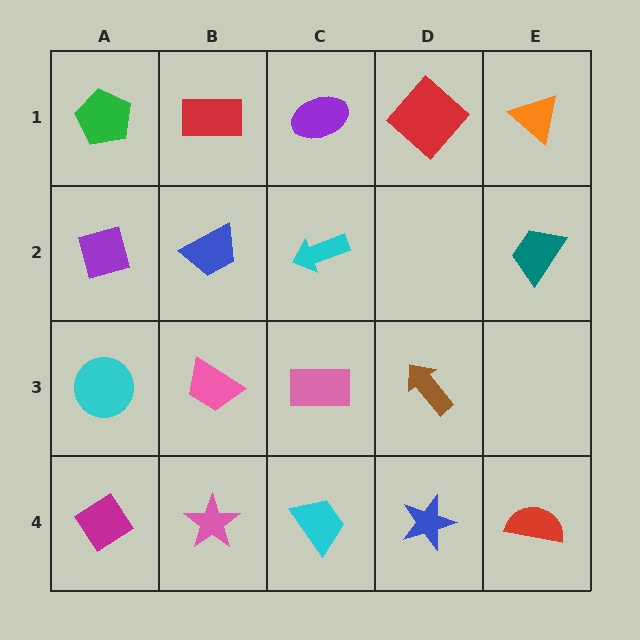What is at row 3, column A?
A cyan circle.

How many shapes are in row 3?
4 shapes.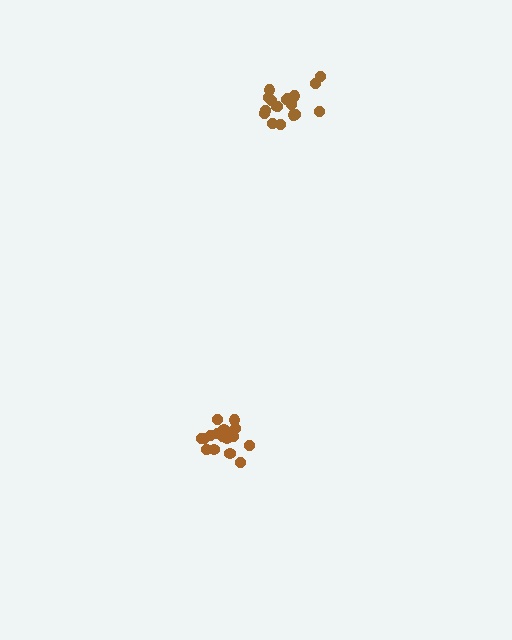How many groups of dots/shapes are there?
There are 2 groups.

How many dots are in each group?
Group 1: 18 dots, Group 2: 17 dots (35 total).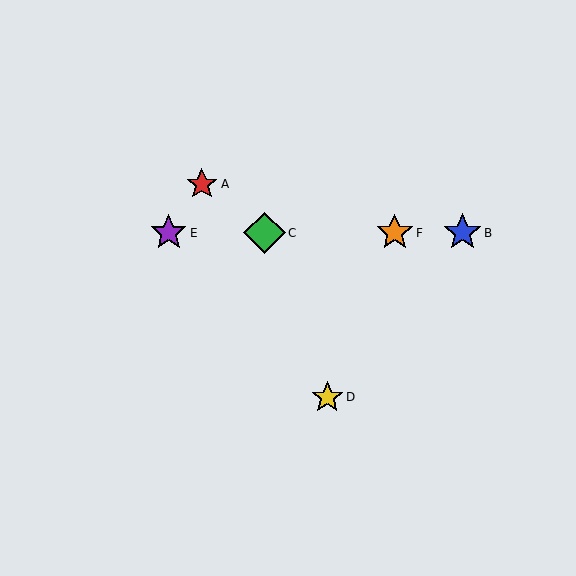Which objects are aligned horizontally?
Objects B, C, E, F are aligned horizontally.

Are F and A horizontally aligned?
No, F is at y≈233 and A is at y≈184.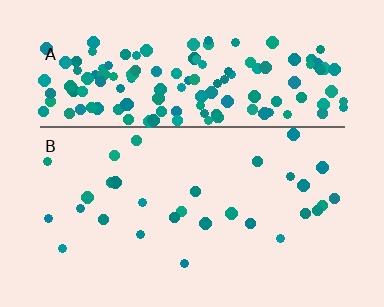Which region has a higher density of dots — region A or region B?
A (the top).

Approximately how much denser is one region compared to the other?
Approximately 5.4× — region A over region B.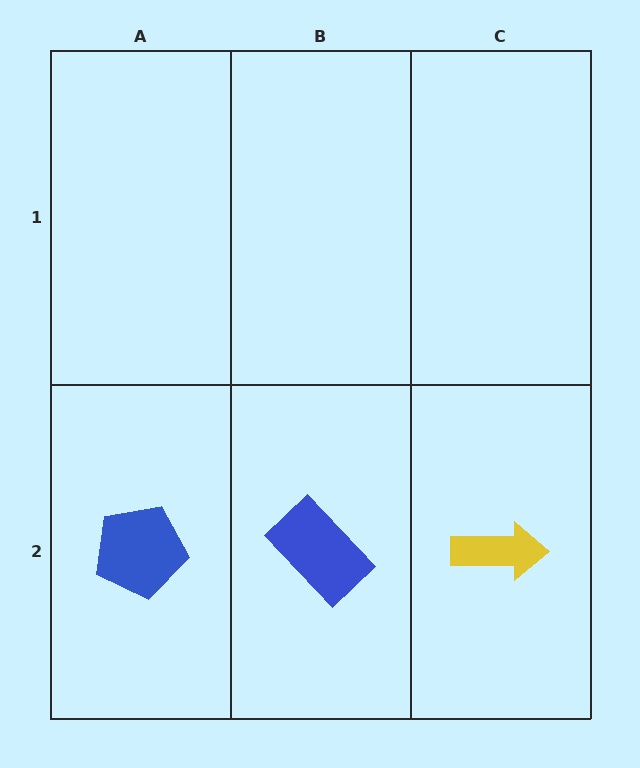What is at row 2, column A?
A blue pentagon.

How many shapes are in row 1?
0 shapes.